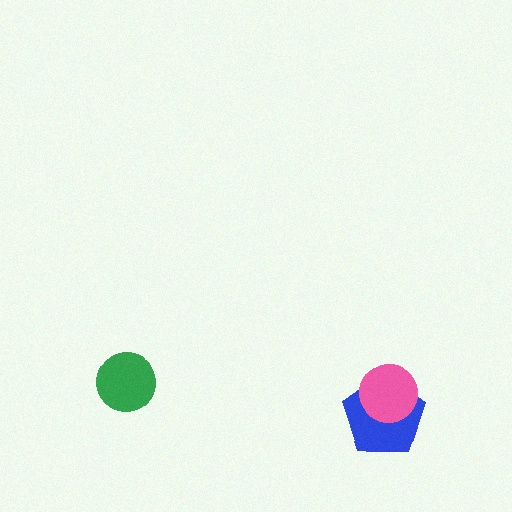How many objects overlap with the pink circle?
1 object overlaps with the pink circle.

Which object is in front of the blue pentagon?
The pink circle is in front of the blue pentagon.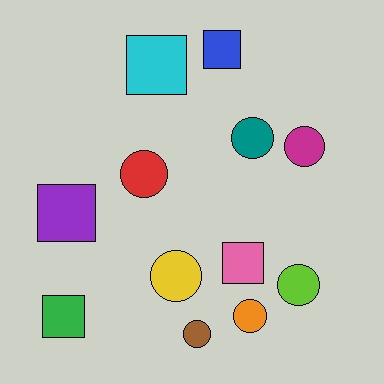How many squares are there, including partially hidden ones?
There are 5 squares.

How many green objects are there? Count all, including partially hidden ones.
There is 1 green object.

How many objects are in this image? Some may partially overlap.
There are 12 objects.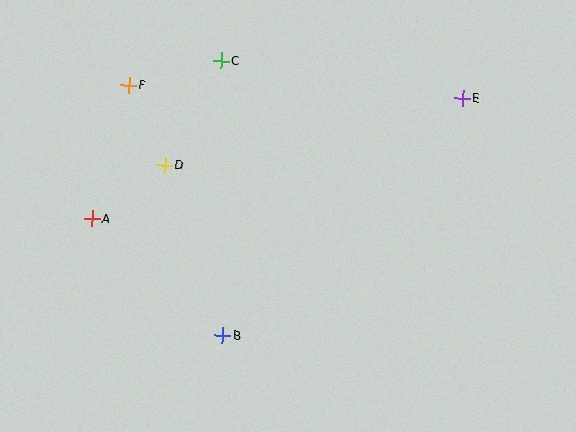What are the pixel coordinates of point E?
Point E is at (463, 98).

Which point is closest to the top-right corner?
Point E is closest to the top-right corner.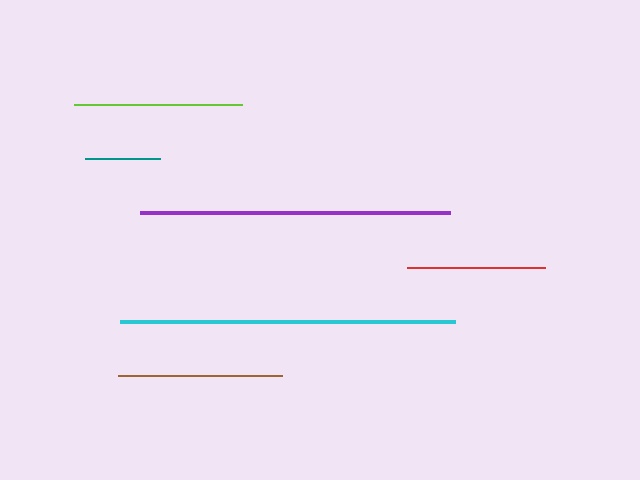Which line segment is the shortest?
The teal line is the shortest at approximately 75 pixels.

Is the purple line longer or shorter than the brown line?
The purple line is longer than the brown line.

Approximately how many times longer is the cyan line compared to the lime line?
The cyan line is approximately 2.0 times the length of the lime line.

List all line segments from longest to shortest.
From longest to shortest: cyan, purple, lime, brown, red, teal.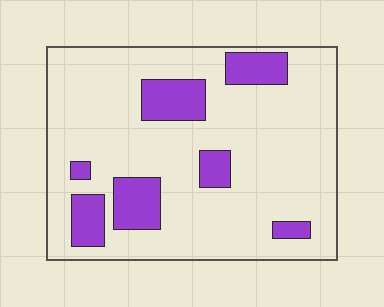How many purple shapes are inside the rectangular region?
7.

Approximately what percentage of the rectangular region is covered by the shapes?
Approximately 20%.